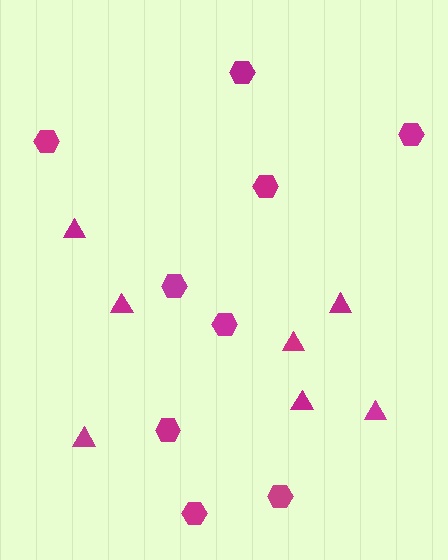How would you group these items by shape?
There are 2 groups: one group of triangles (7) and one group of hexagons (9).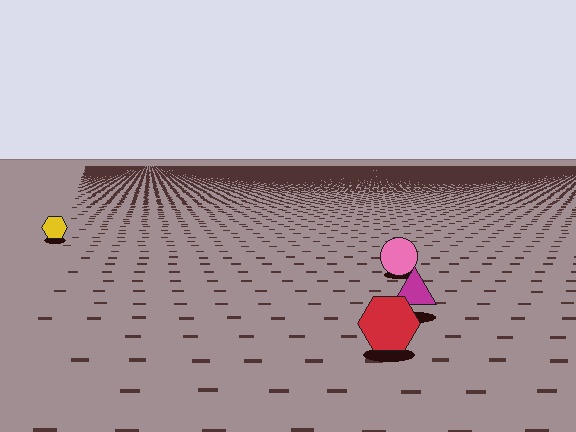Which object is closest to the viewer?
The red hexagon is closest. The texture marks near it are larger and more spread out.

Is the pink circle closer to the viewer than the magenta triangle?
No. The magenta triangle is closer — you can tell from the texture gradient: the ground texture is coarser near it.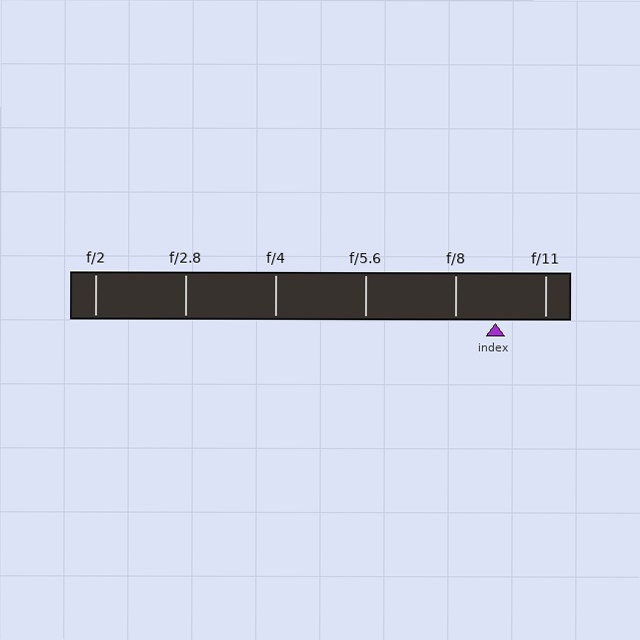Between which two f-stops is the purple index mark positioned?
The index mark is between f/8 and f/11.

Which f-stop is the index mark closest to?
The index mark is closest to f/8.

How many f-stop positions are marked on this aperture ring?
There are 6 f-stop positions marked.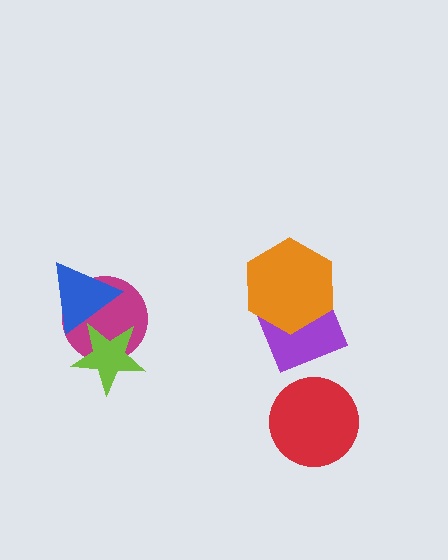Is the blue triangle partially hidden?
Yes, it is partially covered by another shape.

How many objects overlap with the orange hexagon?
1 object overlaps with the orange hexagon.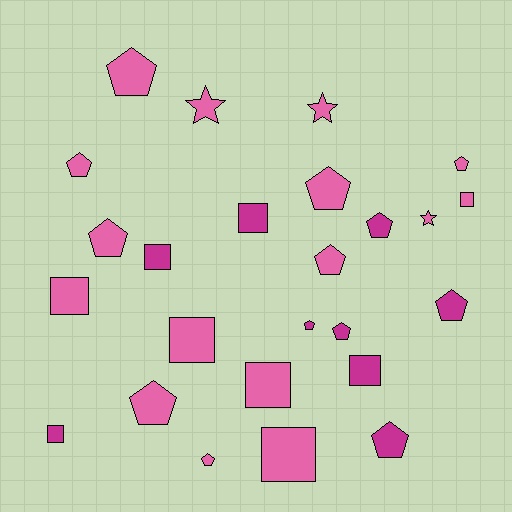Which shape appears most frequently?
Pentagon, with 13 objects.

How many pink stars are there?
There are 3 pink stars.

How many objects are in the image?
There are 25 objects.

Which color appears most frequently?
Pink, with 16 objects.